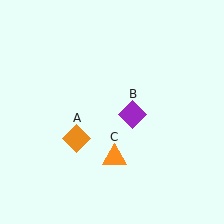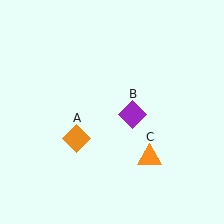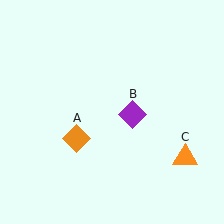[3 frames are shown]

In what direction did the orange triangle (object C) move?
The orange triangle (object C) moved right.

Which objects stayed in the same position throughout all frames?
Orange diamond (object A) and purple diamond (object B) remained stationary.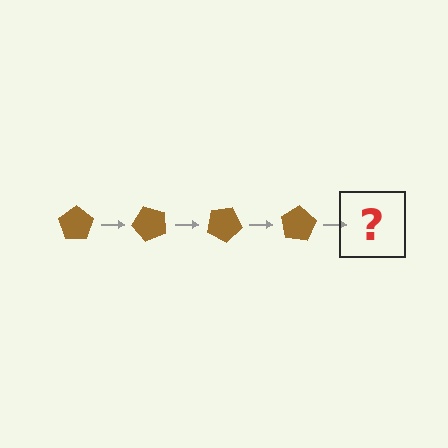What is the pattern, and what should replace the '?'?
The pattern is that the pentagon rotates 50 degrees each step. The '?' should be a brown pentagon rotated 200 degrees.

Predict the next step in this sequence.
The next step is a brown pentagon rotated 200 degrees.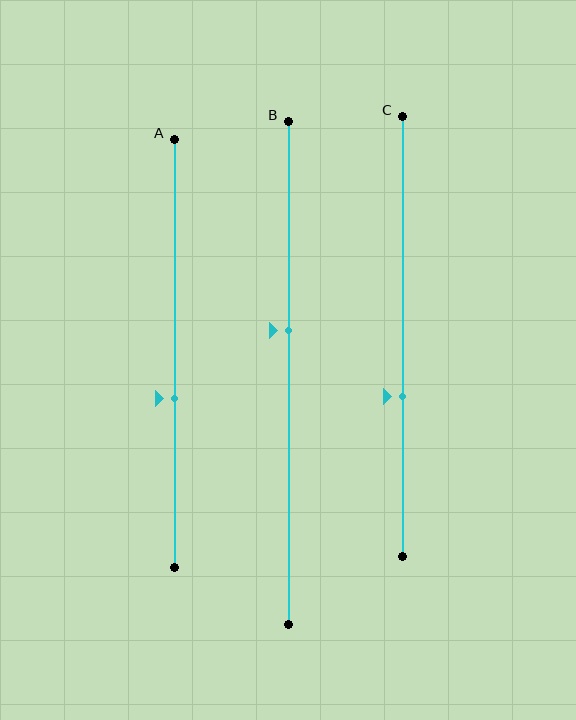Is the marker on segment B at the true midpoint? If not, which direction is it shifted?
No, the marker on segment B is shifted upward by about 8% of the segment length.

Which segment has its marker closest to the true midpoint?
Segment B has its marker closest to the true midpoint.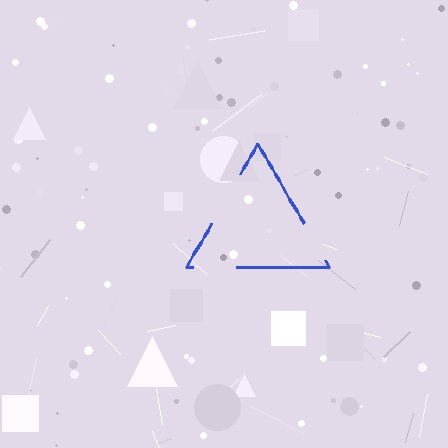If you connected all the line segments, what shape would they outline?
They would outline a triangle.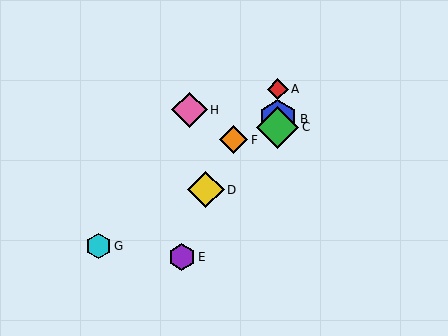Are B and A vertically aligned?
Yes, both are at x≈278.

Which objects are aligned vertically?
Objects A, B, C are aligned vertically.